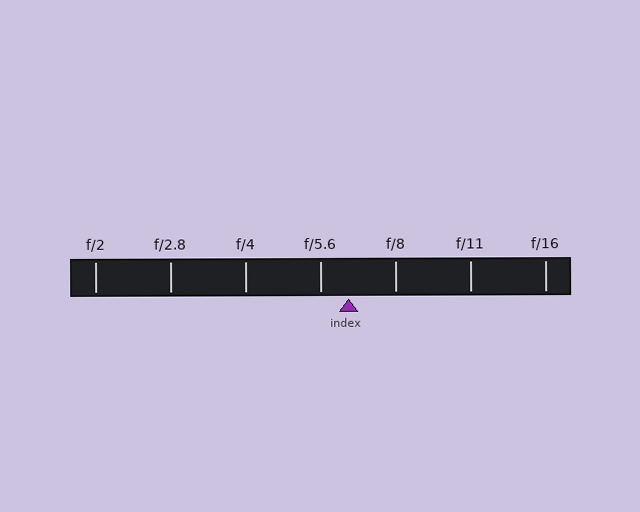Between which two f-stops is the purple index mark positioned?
The index mark is between f/5.6 and f/8.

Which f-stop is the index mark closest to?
The index mark is closest to f/5.6.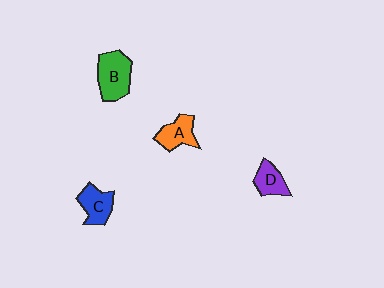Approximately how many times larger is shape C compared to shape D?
Approximately 1.2 times.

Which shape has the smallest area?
Shape D (purple).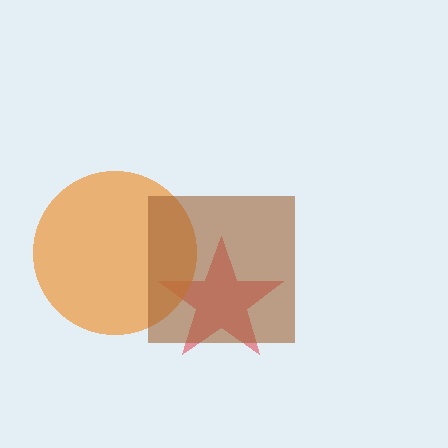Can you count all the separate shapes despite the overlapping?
Yes, there are 3 separate shapes.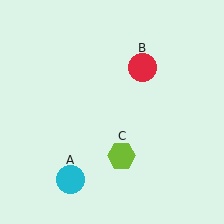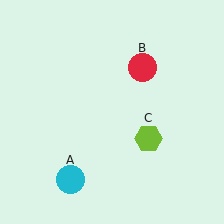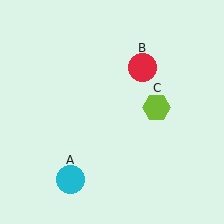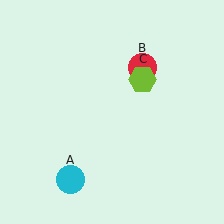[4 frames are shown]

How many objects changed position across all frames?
1 object changed position: lime hexagon (object C).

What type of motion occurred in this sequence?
The lime hexagon (object C) rotated counterclockwise around the center of the scene.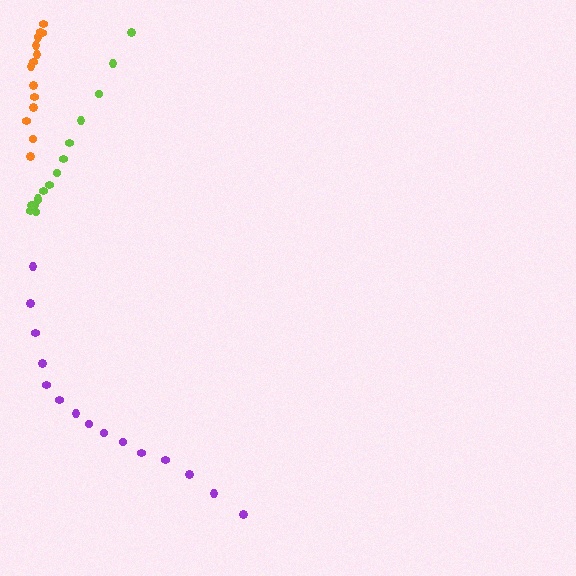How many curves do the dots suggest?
There are 3 distinct paths.